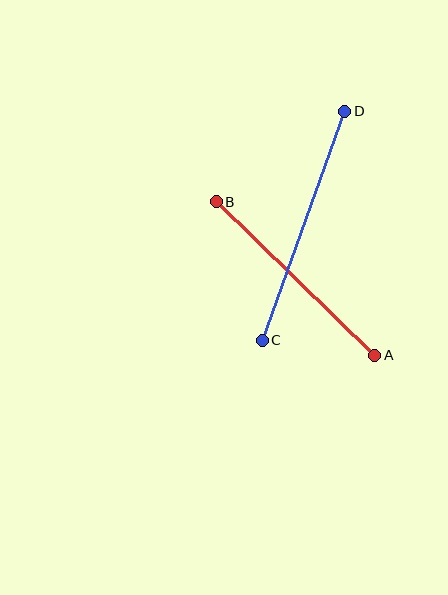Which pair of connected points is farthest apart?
Points C and D are farthest apart.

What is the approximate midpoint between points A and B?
The midpoint is at approximately (296, 279) pixels.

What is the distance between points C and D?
The distance is approximately 243 pixels.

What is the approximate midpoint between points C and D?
The midpoint is at approximately (303, 226) pixels.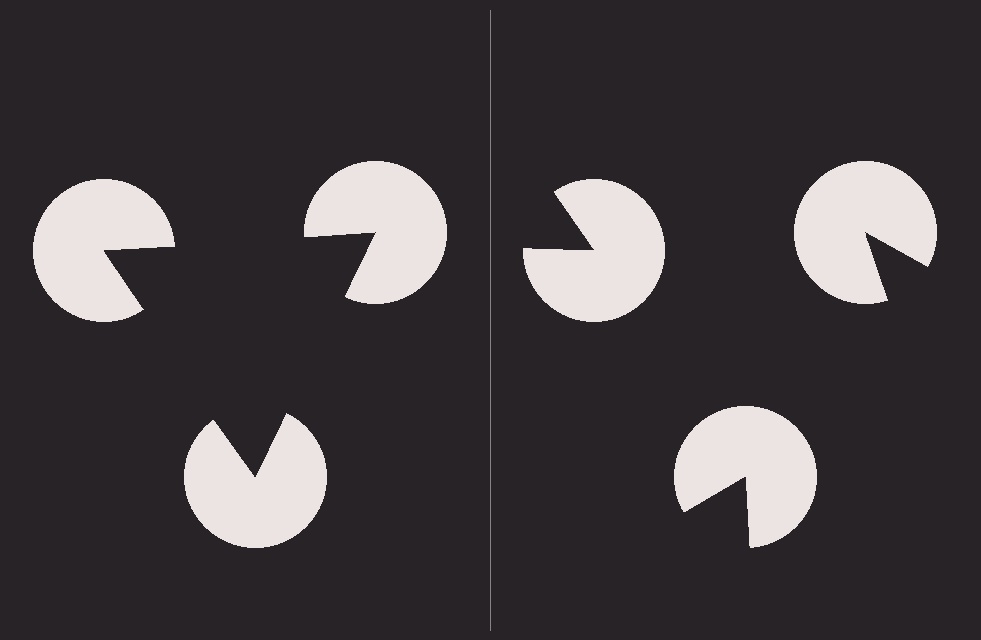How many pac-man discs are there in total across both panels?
6 — 3 on each side.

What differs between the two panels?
The pac-man discs are positioned identically on both sides; only the wedge orientations differ. On the left they align to a triangle; on the right they are misaligned.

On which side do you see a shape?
An illusory triangle appears on the left side. On the right side the wedge cuts are rotated, so no coherent shape forms.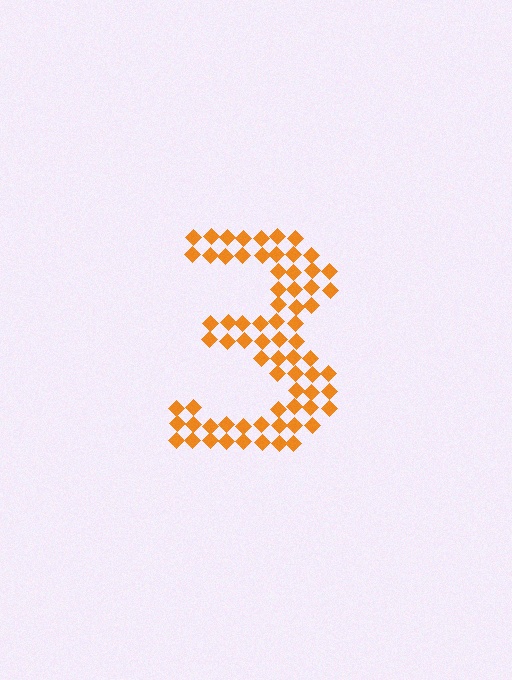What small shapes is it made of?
It is made of small diamonds.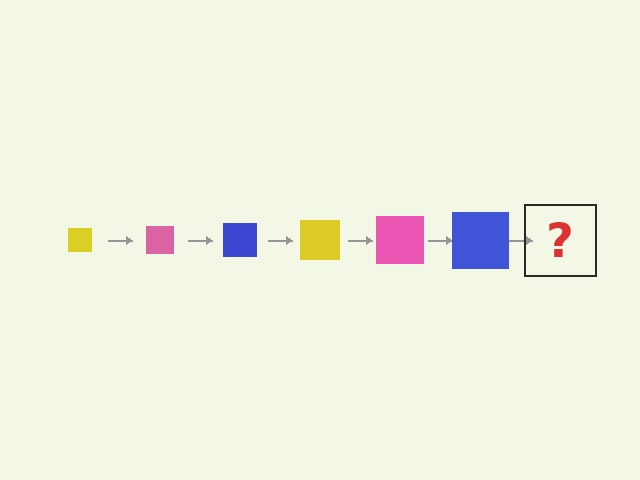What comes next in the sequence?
The next element should be a yellow square, larger than the previous one.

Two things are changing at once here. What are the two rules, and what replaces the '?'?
The two rules are that the square grows larger each step and the color cycles through yellow, pink, and blue. The '?' should be a yellow square, larger than the previous one.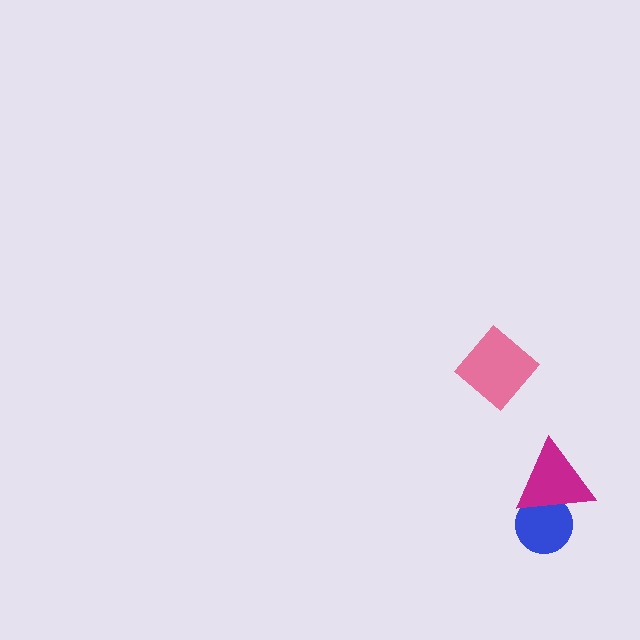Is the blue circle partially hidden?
Yes, it is partially covered by another shape.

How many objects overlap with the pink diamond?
0 objects overlap with the pink diamond.